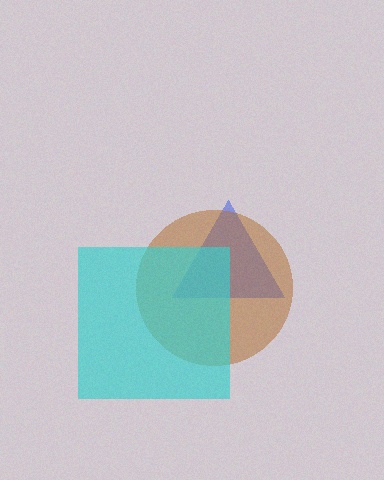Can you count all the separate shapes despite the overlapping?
Yes, there are 3 separate shapes.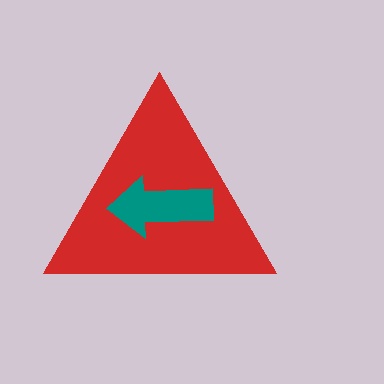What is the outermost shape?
The red triangle.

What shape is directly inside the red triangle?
The teal arrow.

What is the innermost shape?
The teal arrow.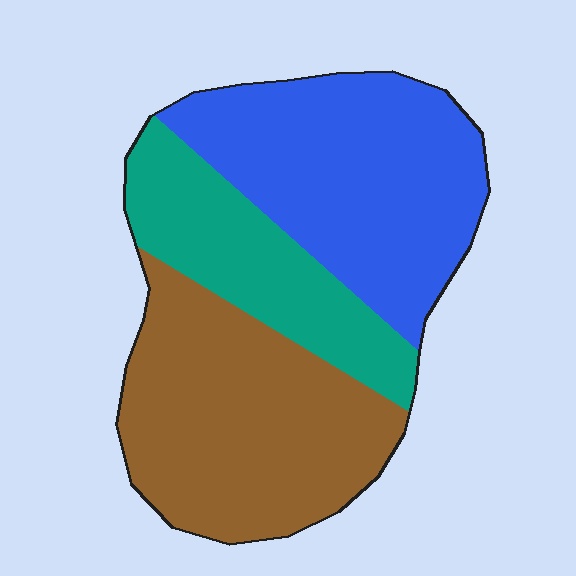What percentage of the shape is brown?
Brown takes up about two fifths (2/5) of the shape.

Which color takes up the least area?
Teal, at roughly 25%.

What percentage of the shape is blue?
Blue covers roughly 40% of the shape.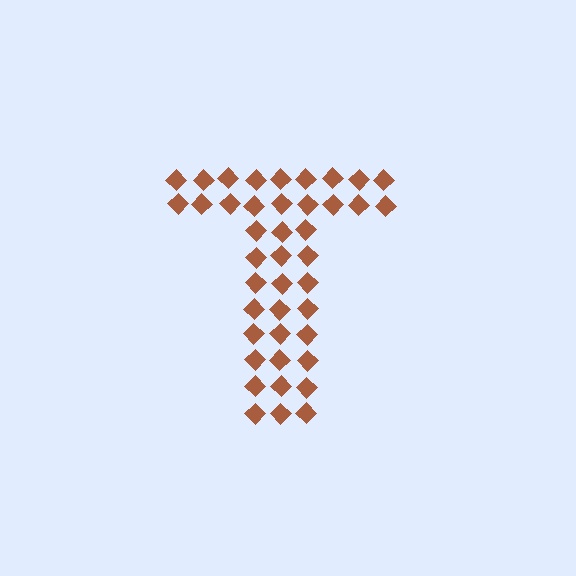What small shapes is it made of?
It is made of small diamonds.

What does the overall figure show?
The overall figure shows the letter T.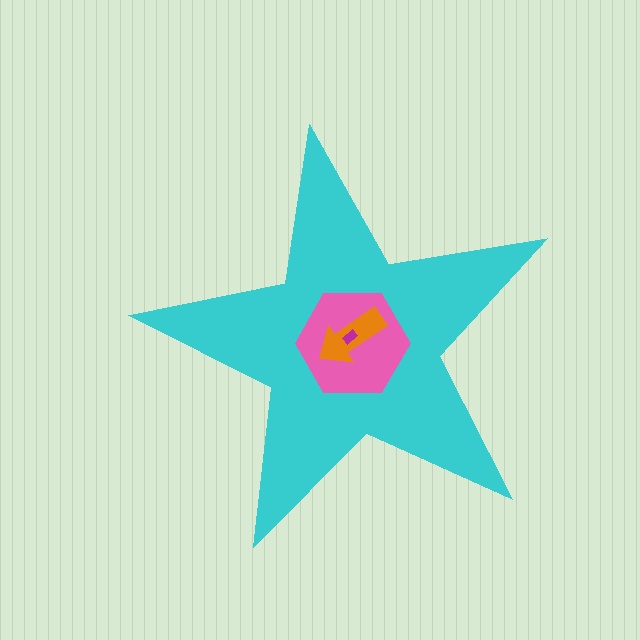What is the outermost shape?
The cyan star.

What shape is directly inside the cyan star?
The pink hexagon.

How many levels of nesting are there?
4.